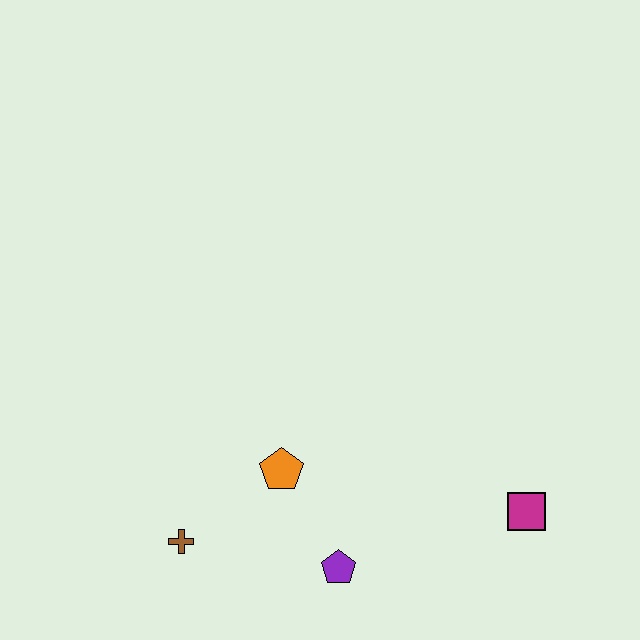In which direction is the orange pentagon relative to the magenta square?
The orange pentagon is to the left of the magenta square.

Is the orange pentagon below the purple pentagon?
No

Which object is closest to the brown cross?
The orange pentagon is closest to the brown cross.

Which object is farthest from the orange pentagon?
The magenta square is farthest from the orange pentagon.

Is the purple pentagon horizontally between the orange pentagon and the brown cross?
No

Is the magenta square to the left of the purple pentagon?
No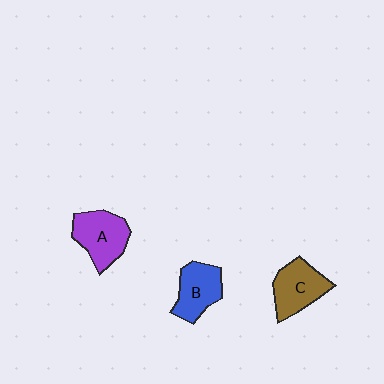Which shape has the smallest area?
Shape B (blue).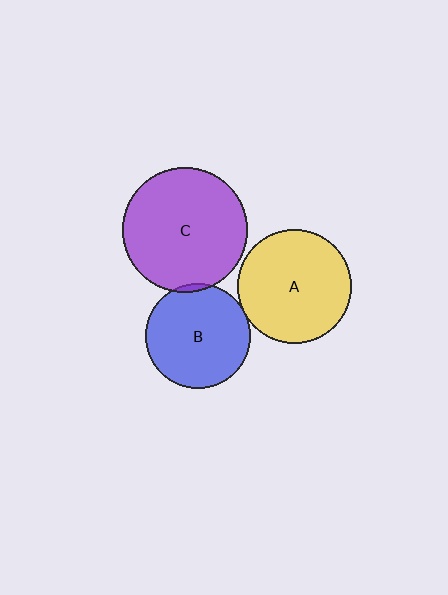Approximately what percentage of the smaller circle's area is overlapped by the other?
Approximately 5%.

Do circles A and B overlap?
Yes.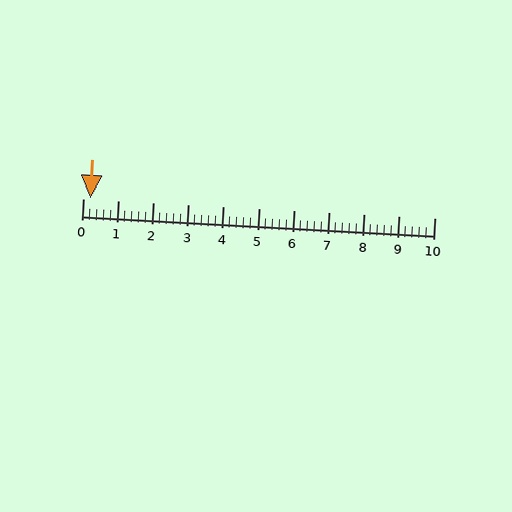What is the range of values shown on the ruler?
The ruler shows values from 0 to 10.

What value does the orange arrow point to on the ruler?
The orange arrow points to approximately 0.2.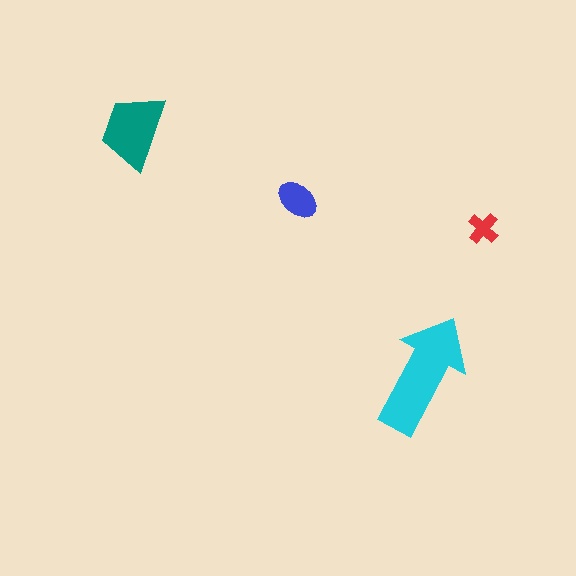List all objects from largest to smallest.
The cyan arrow, the teal trapezoid, the blue ellipse, the red cross.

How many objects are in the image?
There are 4 objects in the image.